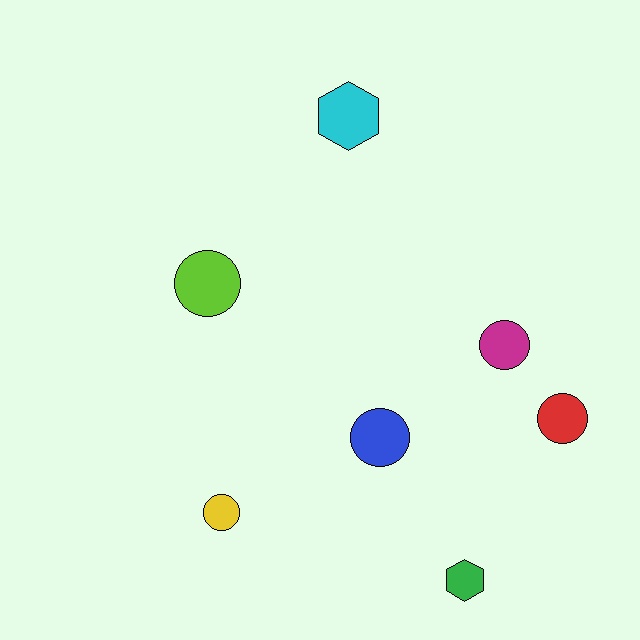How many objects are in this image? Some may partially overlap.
There are 7 objects.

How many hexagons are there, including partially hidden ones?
There are 2 hexagons.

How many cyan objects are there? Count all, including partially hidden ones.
There is 1 cyan object.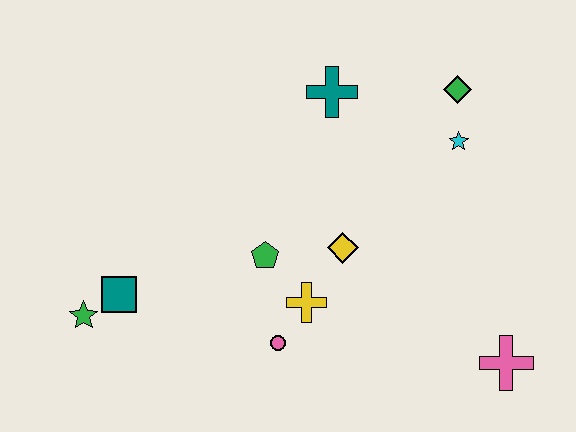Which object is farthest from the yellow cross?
The green diamond is farthest from the yellow cross.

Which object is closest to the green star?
The teal square is closest to the green star.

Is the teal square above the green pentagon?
No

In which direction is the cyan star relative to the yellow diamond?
The cyan star is to the right of the yellow diamond.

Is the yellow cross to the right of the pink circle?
Yes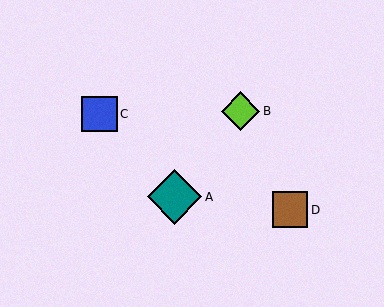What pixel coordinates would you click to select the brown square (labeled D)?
Click at (290, 210) to select the brown square D.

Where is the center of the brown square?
The center of the brown square is at (290, 210).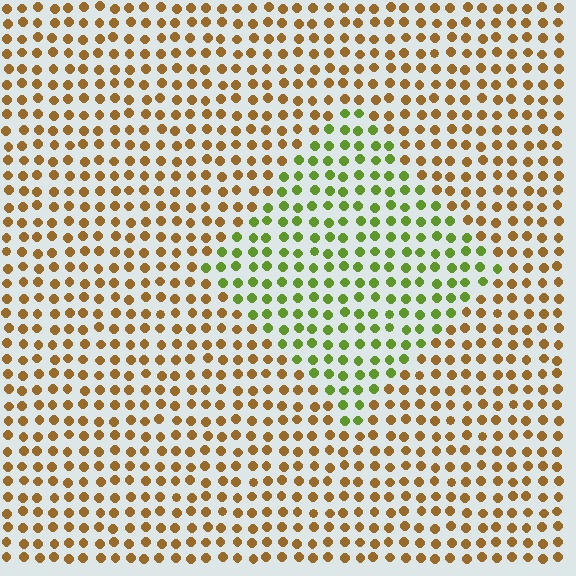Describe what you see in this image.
The image is filled with small brown elements in a uniform arrangement. A diamond-shaped region is visible where the elements are tinted to a slightly different hue, forming a subtle color boundary.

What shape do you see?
I see a diamond.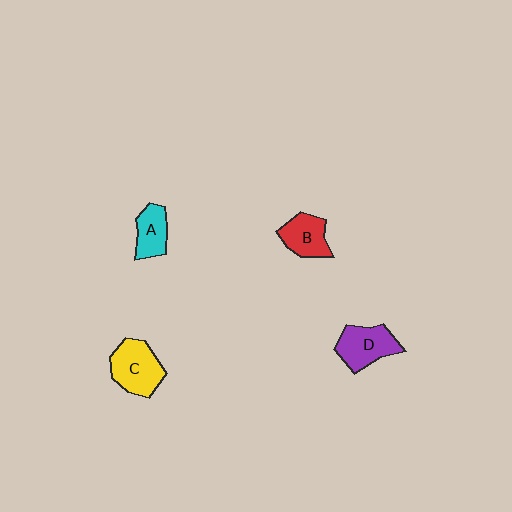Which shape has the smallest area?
Shape A (cyan).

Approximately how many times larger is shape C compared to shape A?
Approximately 1.5 times.